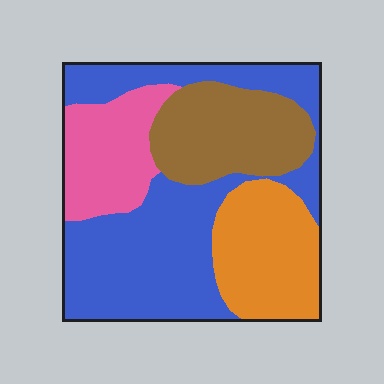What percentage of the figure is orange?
Orange covers 20% of the figure.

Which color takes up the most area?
Blue, at roughly 45%.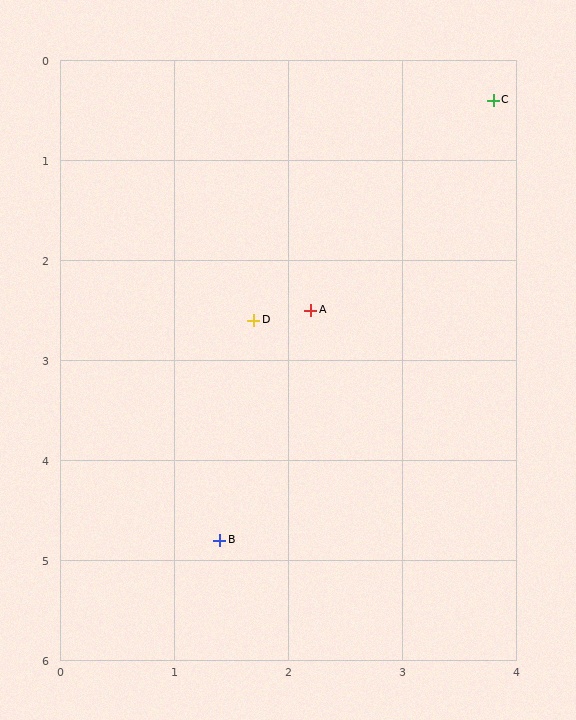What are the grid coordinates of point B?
Point B is at approximately (1.4, 4.8).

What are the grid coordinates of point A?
Point A is at approximately (2.2, 2.5).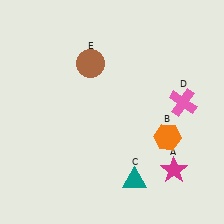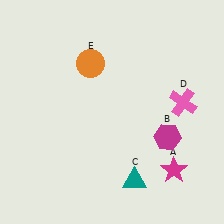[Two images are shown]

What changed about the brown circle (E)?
In Image 1, E is brown. In Image 2, it changed to orange.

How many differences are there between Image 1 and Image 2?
There are 2 differences between the two images.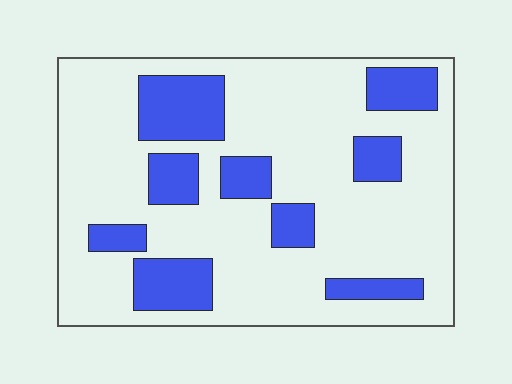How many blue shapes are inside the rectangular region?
9.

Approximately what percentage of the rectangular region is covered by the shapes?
Approximately 25%.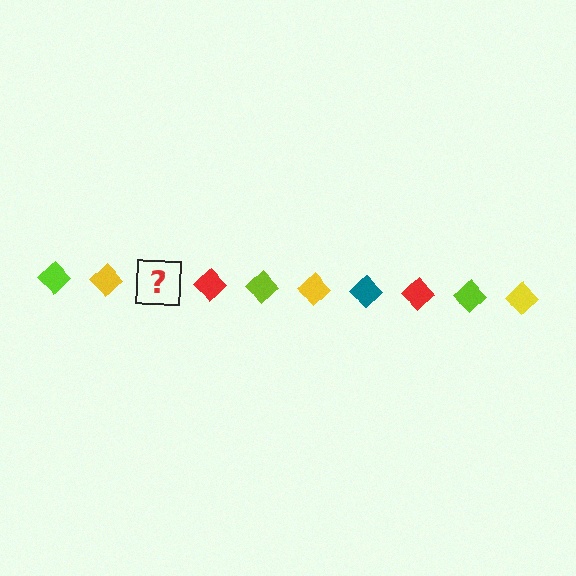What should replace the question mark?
The question mark should be replaced with a teal diamond.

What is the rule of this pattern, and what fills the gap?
The rule is that the pattern cycles through lime, yellow, teal, red diamonds. The gap should be filled with a teal diamond.